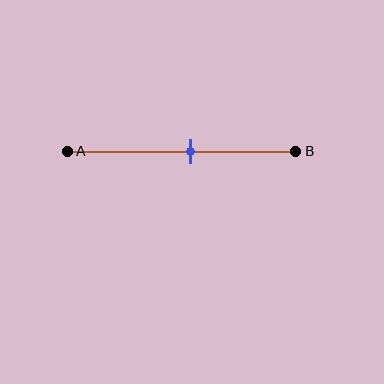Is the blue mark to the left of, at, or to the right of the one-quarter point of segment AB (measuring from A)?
The blue mark is to the right of the one-quarter point of segment AB.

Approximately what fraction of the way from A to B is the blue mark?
The blue mark is approximately 55% of the way from A to B.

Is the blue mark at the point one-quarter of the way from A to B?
No, the mark is at about 55% from A, not at the 25% one-quarter point.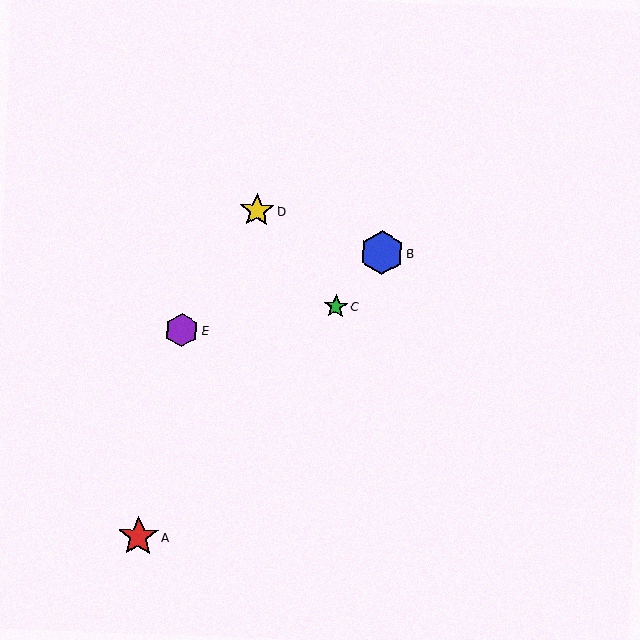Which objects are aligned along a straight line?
Objects A, B, C are aligned along a straight line.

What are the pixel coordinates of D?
Object D is at (257, 211).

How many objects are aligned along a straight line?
3 objects (A, B, C) are aligned along a straight line.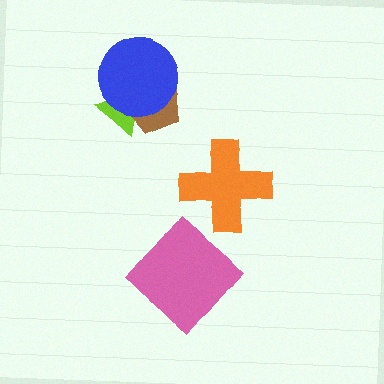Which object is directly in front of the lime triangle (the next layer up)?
The brown pentagon is directly in front of the lime triangle.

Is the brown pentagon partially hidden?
Yes, it is partially covered by another shape.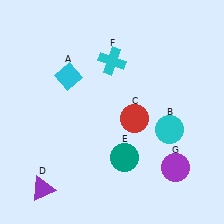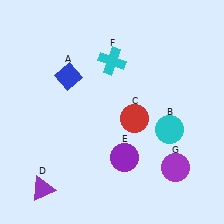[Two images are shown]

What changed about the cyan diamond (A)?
In Image 1, A is cyan. In Image 2, it changed to blue.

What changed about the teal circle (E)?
In Image 1, E is teal. In Image 2, it changed to purple.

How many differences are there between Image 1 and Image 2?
There are 2 differences between the two images.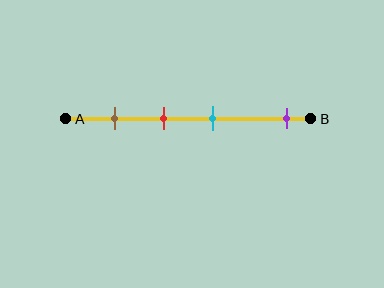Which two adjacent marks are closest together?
The red and cyan marks are the closest adjacent pair.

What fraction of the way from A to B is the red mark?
The red mark is approximately 40% (0.4) of the way from A to B.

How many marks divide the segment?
There are 4 marks dividing the segment.